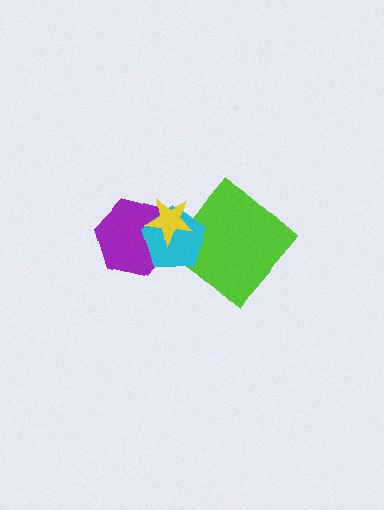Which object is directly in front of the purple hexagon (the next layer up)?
The cyan pentagon is directly in front of the purple hexagon.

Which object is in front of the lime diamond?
The cyan pentagon is in front of the lime diamond.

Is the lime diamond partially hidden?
Yes, it is partially covered by another shape.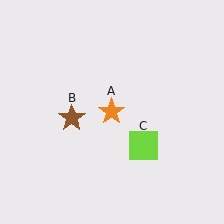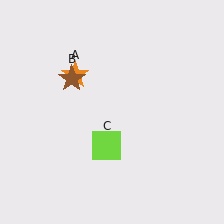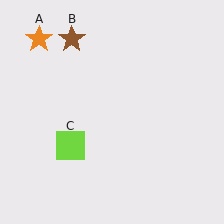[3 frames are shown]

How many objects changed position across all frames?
3 objects changed position: orange star (object A), brown star (object B), lime square (object C).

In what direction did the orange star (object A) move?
The orange star (object A) moved up and to the left.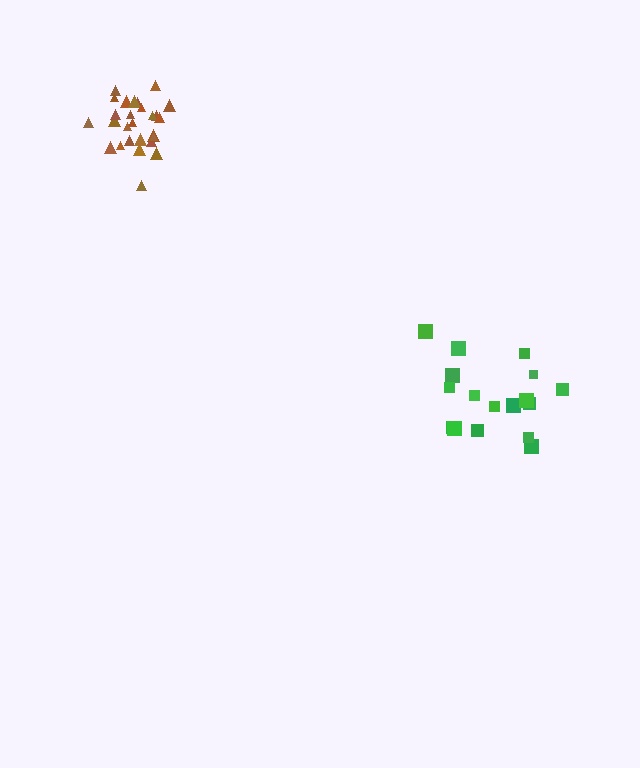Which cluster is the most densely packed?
Brown.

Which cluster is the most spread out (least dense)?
Green.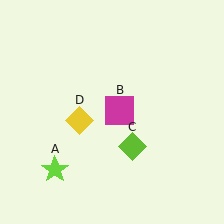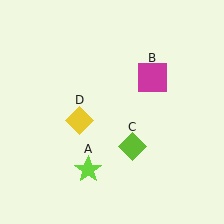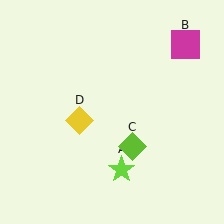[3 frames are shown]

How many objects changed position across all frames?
2 objects changed position: lime star (object A), magenta square (object B).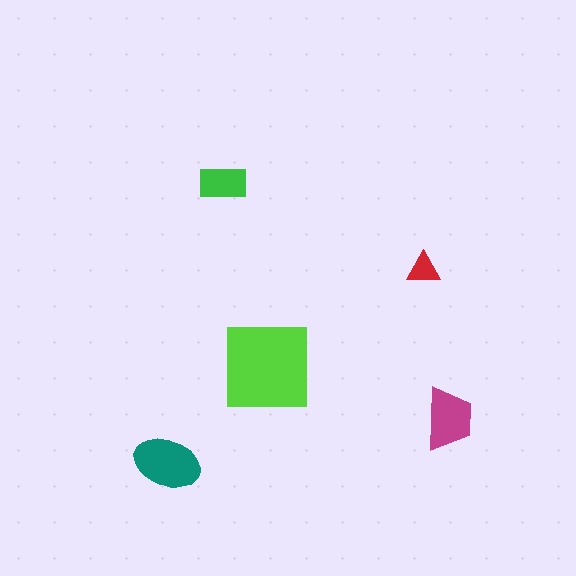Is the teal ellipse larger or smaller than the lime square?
Smaller.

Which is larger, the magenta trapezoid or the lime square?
The lime square.